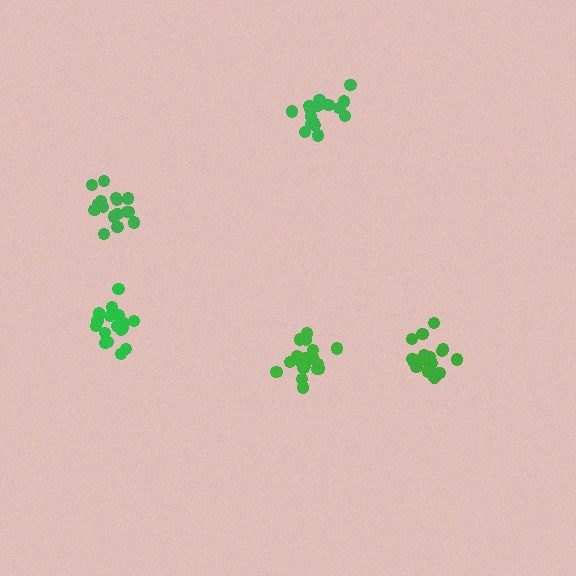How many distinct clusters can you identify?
There are 5 distinct clusters.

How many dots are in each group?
Group 1: 20 dots, Group 2: 19 dots, Group 3: 17 dots, Group 4: 16 dots, Group 5: 21 dots (93 total).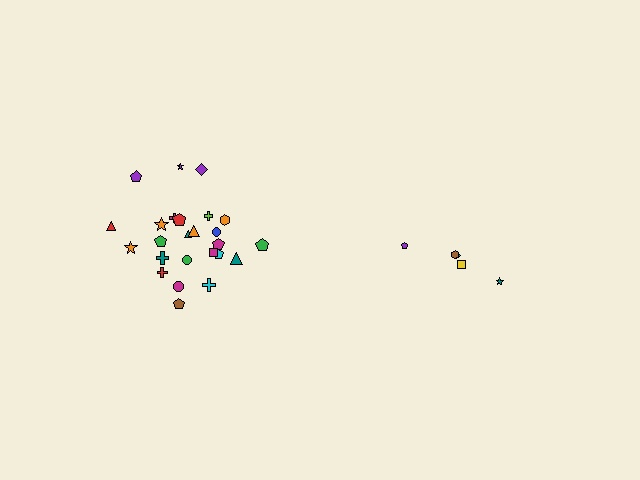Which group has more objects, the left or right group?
The left group.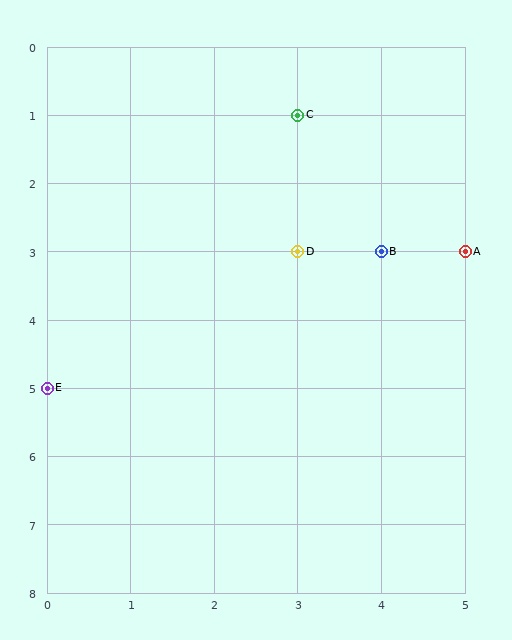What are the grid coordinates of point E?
Point E is at grid coordinates (0, 5).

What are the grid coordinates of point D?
Point D is at grid coordinates (3, 3).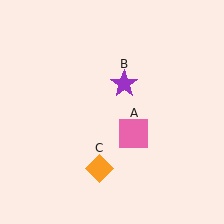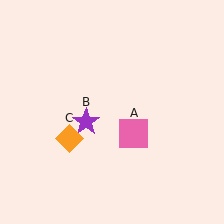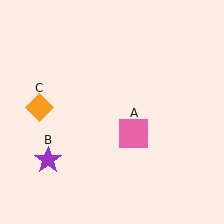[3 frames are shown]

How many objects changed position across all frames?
2 objects changed position: purple star (object B), orange diamond (object C).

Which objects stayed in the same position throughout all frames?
Pink square (object A) remained stationary.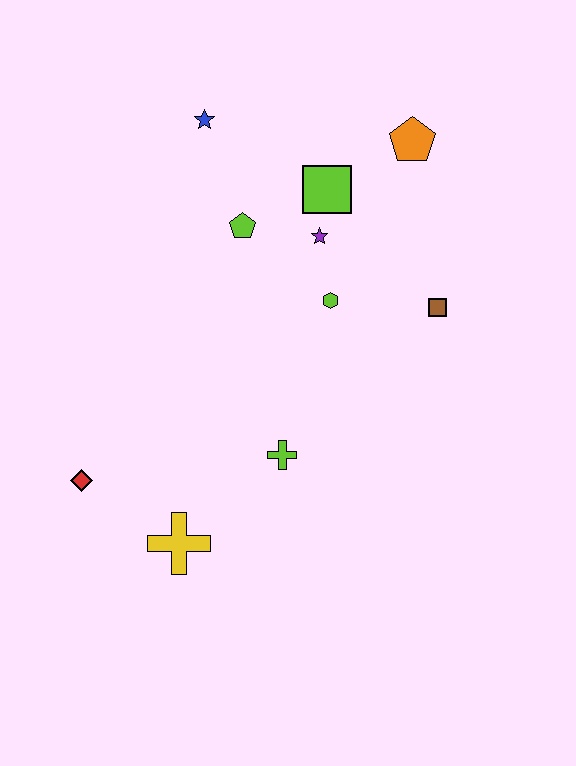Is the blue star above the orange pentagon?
Yes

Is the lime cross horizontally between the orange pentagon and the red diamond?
Yes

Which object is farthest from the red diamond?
The orange pentagon is farthest from the red diamond.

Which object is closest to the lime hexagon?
The purple star is closest to the lime hexagon.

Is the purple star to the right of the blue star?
Yes